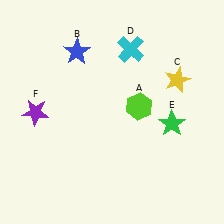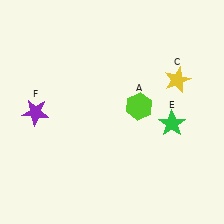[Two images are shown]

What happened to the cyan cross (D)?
The cyan cross (D) was removed in Image 2. It was in the top-right area of Image 1.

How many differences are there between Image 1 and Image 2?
There are 2 differences between the two images.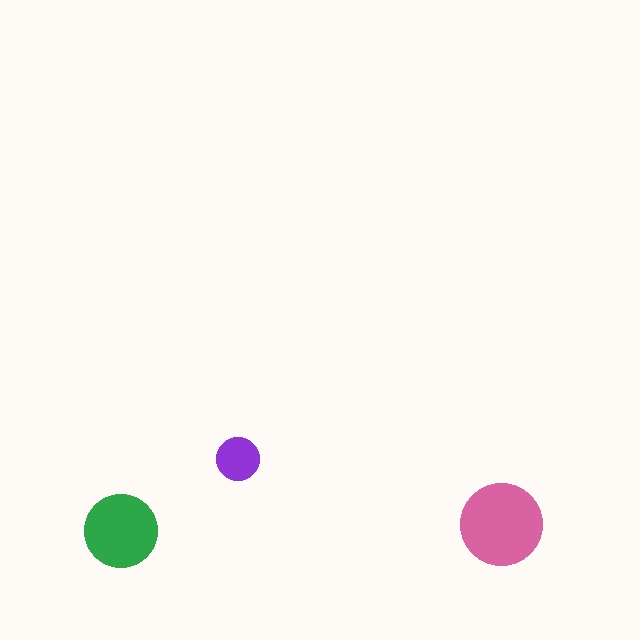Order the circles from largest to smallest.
the pink one, the green one, the purple one.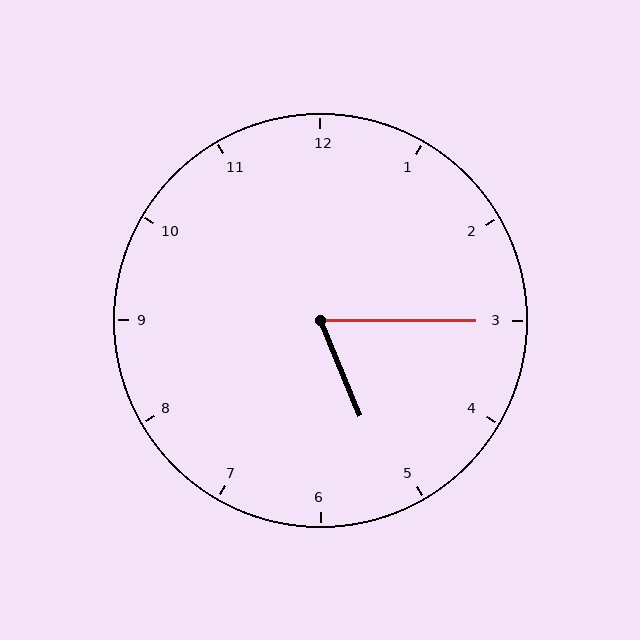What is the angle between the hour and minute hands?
Approximately 68 degrees.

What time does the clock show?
5:15.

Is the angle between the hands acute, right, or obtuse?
It is acute.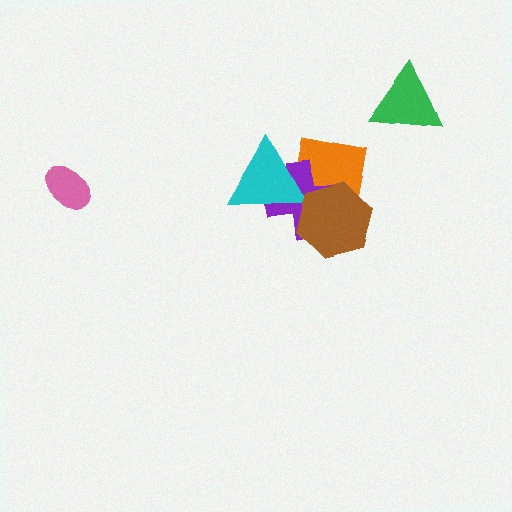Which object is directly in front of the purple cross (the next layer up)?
The cyan triangle is directly in front of the purple cross.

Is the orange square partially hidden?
Yes, it is partially covered by another shape.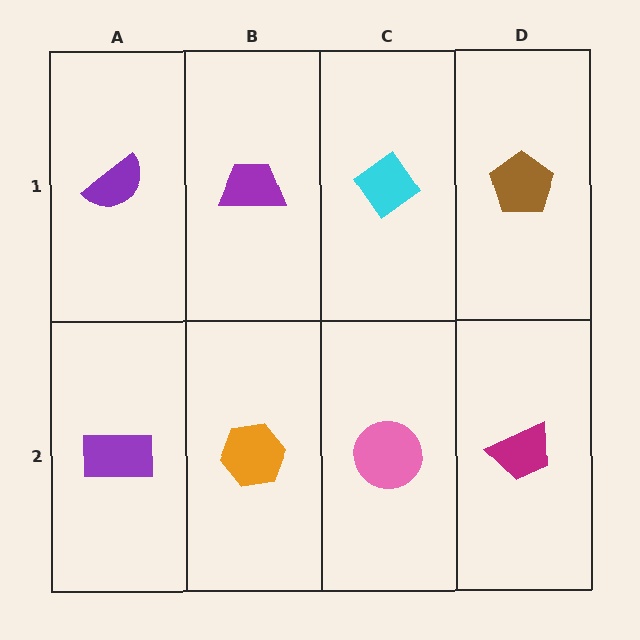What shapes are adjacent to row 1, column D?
A magenta trapezoid (row 2, column D), a cyan diamond (row 1, column C).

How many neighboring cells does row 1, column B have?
3.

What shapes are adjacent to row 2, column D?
A brown pentagon (row 1, column D), a pink circle (row 2, column C).